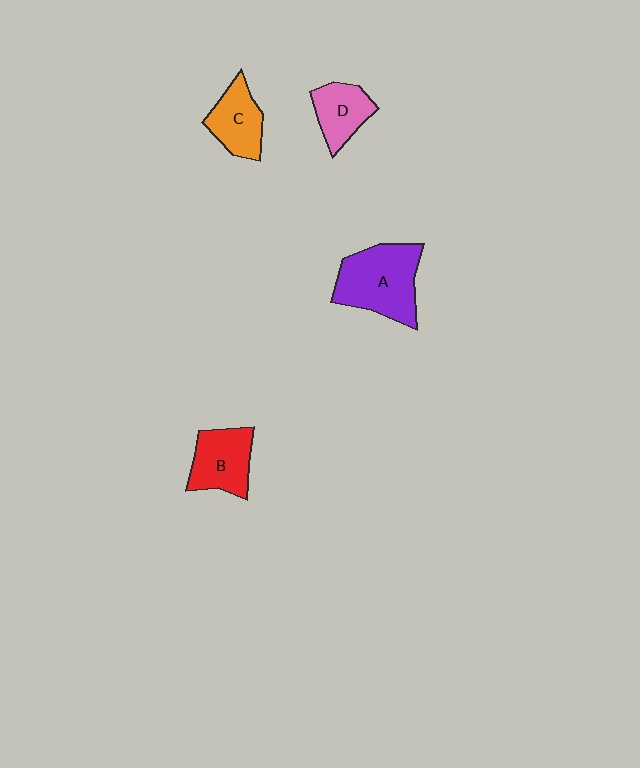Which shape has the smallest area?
Shape D (pink).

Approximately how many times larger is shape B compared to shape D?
Approximately 1.2 times.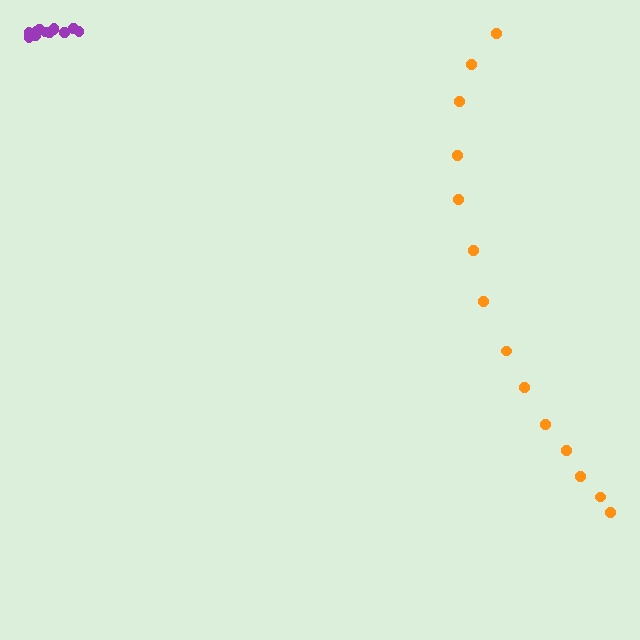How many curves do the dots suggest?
There are 2 distinct paths.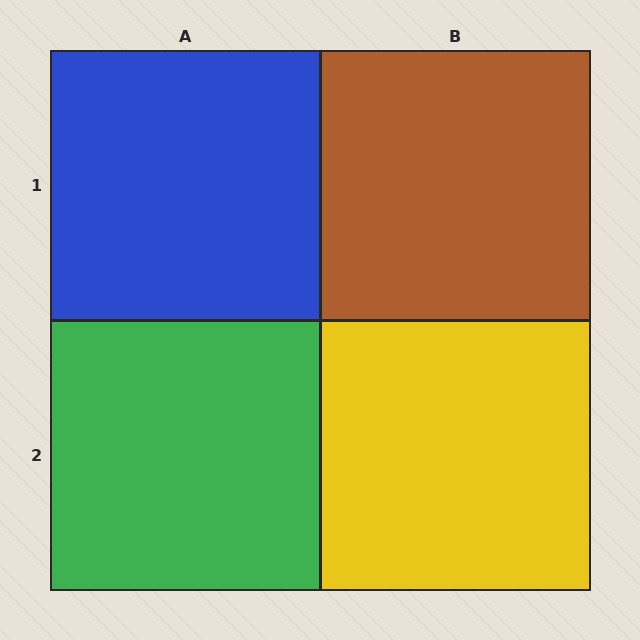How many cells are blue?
1 cell is blue.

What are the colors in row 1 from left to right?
Blue, brown.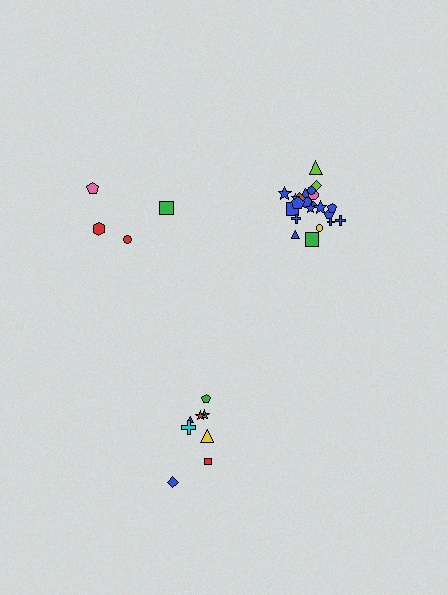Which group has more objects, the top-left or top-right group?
The top-right group.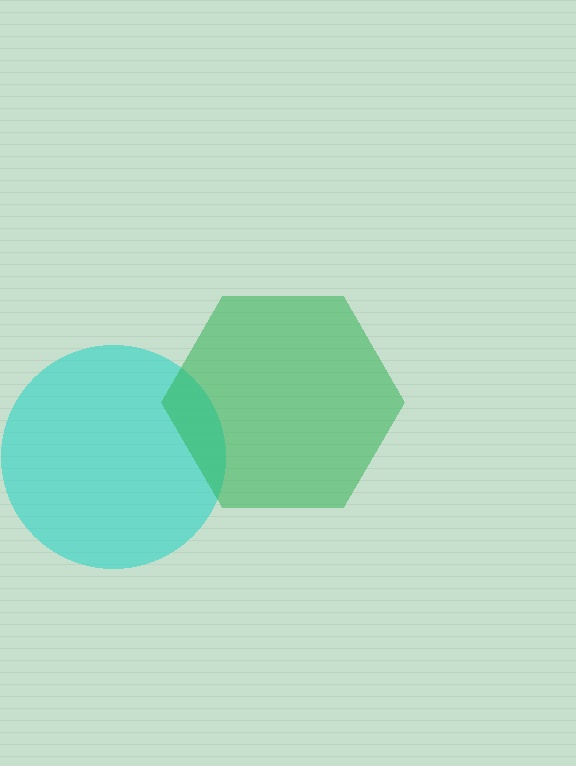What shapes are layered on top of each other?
The layered shapes are: a cyan circle, a green hexagon.